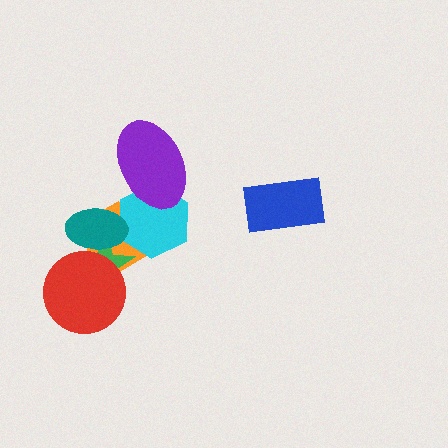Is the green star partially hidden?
Yes, it is partially covered by another shape.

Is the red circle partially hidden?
Yes, it is partially covered by another shape.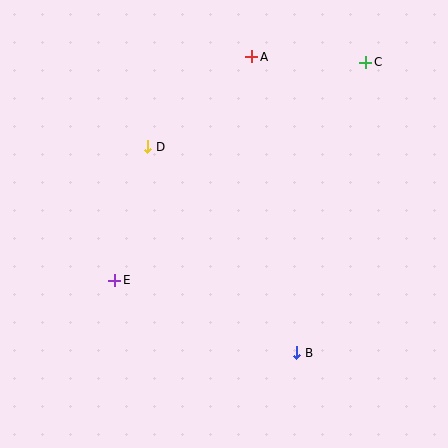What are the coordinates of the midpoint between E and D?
The midpoint between E and D is at (131, 213).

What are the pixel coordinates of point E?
Point E is at (115, 280).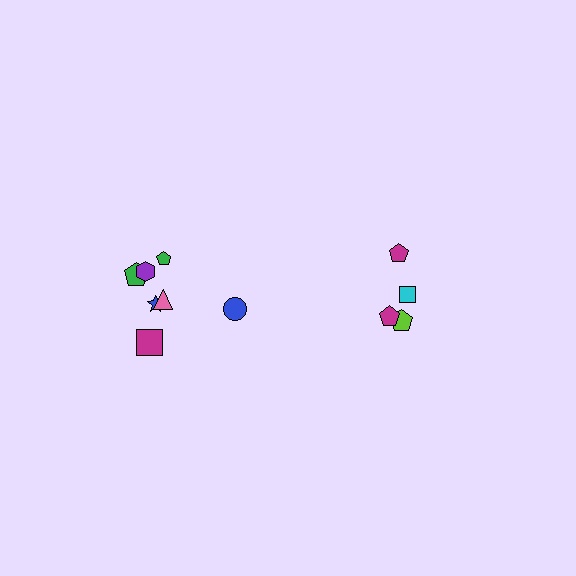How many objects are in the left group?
There are 7 objects.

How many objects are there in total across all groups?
There are 11 objects.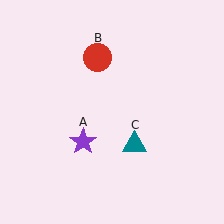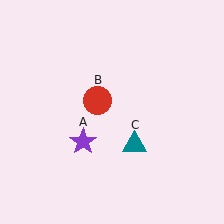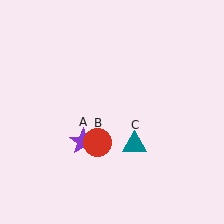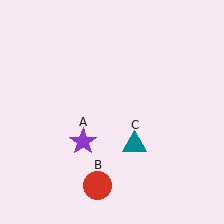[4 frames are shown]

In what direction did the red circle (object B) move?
The red circle (object B) moved down.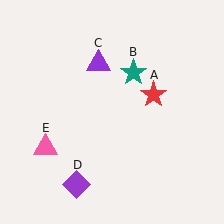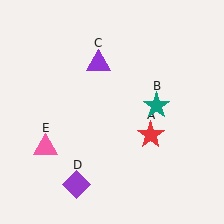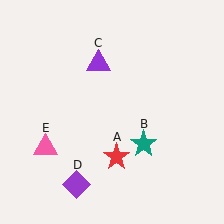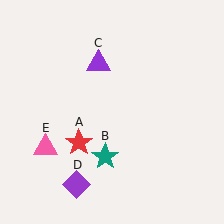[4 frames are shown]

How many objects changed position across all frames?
2 objects changed position: red star (object A), teal star (object B).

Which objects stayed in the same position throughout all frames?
Purple triangle (object C) and purple diamond (object D) and pink triangle (object E) remained stationary.